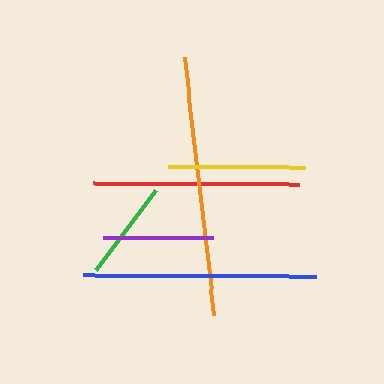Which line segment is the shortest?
The green line is the shortest at approximately 100 pixels.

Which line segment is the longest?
The orange line is the longest at approximately 260 pixels.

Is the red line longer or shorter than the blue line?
The blue line is longer than the red line.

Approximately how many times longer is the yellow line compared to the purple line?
The yellow line is approximately 1.2 times the length of the purple line.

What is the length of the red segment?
The red segment is approximately 206 pixels long.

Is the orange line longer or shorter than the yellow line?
The orange line is longer than the yellow line.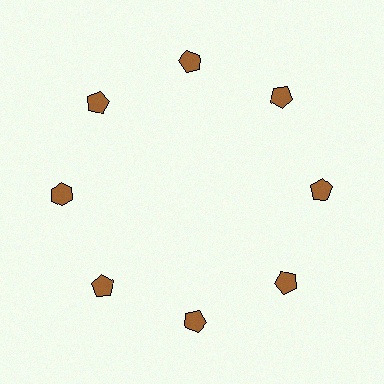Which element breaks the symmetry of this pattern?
The brown hexagon at roughly the 9 o'clock position breaks the symmetry. All other shapes are brown pentagons.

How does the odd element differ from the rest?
It has a different shape: hexagon instead of pentagon.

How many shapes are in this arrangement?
There are 8 shapes arranged in a ring pattern.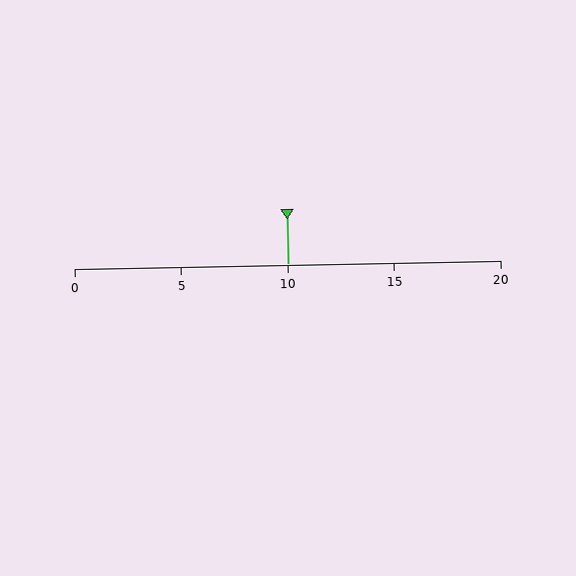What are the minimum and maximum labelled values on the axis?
The axis runs from 0 to 20.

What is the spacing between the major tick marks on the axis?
The major ticks are spaced 5 apart.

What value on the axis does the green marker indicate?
The marker indicates approximately 10.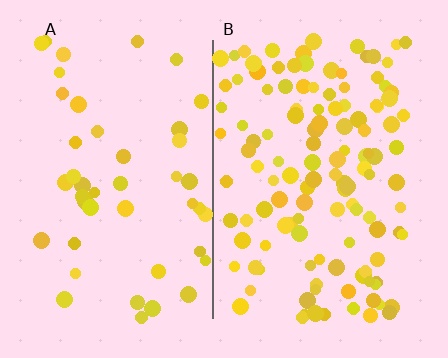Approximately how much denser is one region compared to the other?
Approximately 2.7× — region B over region A.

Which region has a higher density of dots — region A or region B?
B (the right).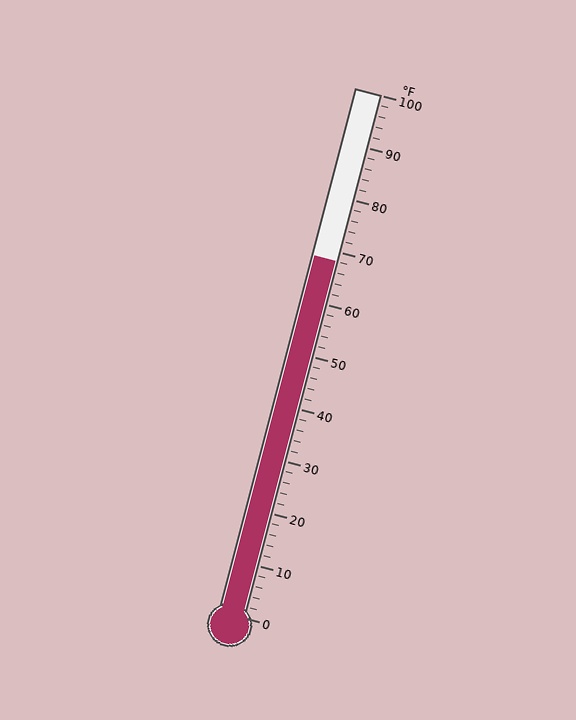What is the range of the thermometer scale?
The thermometer scale ranges from 0°F to 100°F.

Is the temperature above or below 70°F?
The temperature is below 70°F.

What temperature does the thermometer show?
The thermometer shows approximately 68°F.